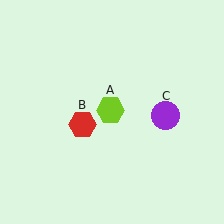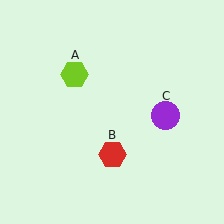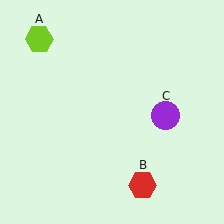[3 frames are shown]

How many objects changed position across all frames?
2 objects changed position: lime hexagon (object A), red hexagon (object B).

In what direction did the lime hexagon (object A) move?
The lime hexagon (object A) moved up and to the left.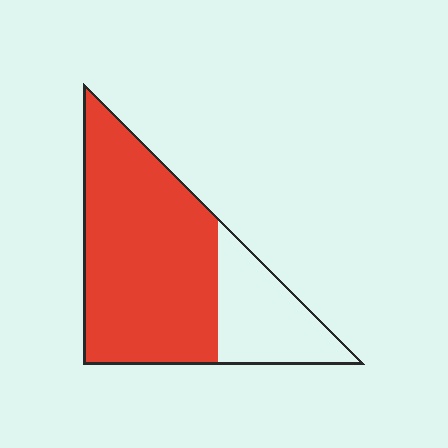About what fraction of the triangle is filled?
About three quarters (3/4).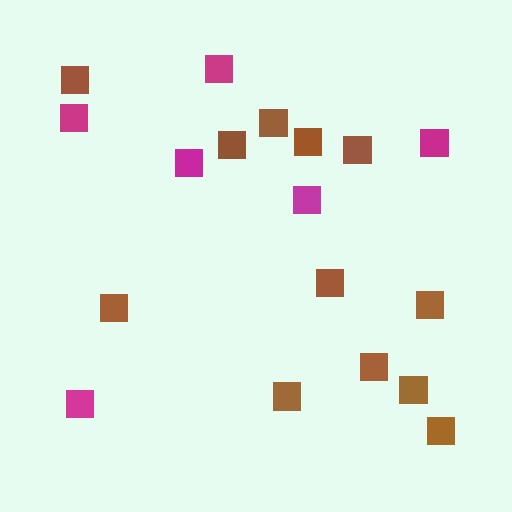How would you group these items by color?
There are 2 groups: one group of magenta squares (6) and one group of brown squares (12).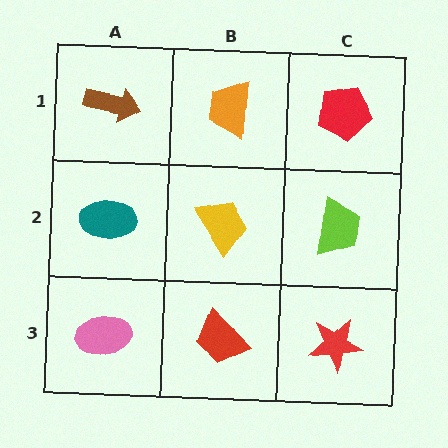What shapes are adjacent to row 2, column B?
An orange trapezoid (row 1, column B), a red trapezoid (row 3, column B), a teal ellipse (row 2, column A), a lime trapezoid (row 2, column C).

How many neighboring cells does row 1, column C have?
2.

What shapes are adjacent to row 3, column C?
A lime trapezoid (row 2, column C), a red trapezoid (row 3, column B).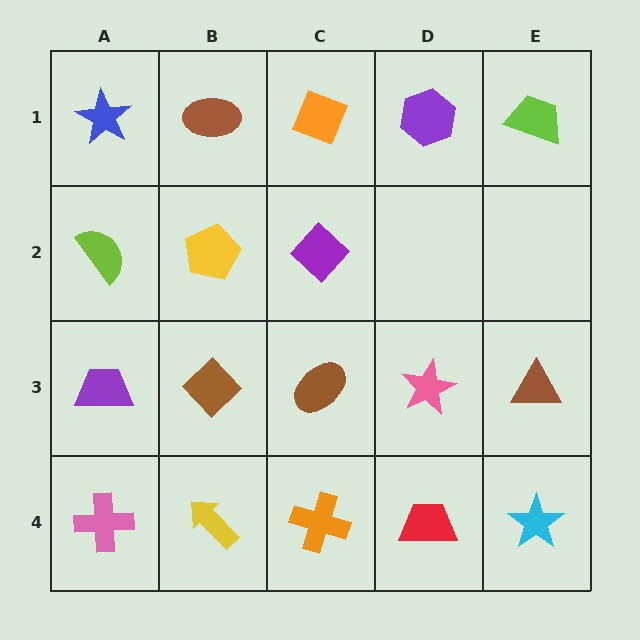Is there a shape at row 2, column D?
No, that cell is empty.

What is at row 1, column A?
A blue star.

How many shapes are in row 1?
5 shapes.